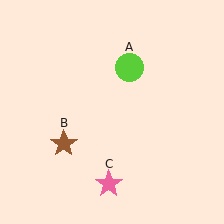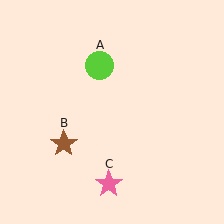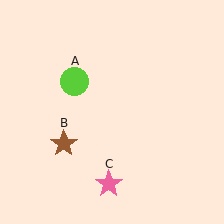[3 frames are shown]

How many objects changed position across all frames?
1 object changed position: lime circle (object A).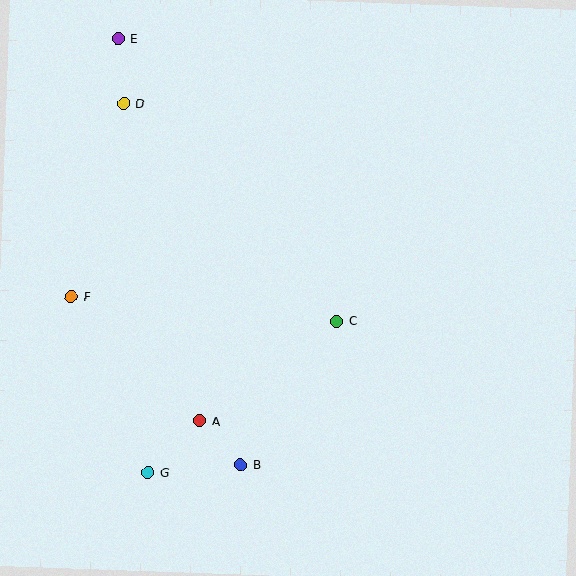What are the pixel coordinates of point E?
Point E is at (118, 39).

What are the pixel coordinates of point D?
Point D is at (124, 103).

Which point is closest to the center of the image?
Point C at (337, 321) is closest to the center.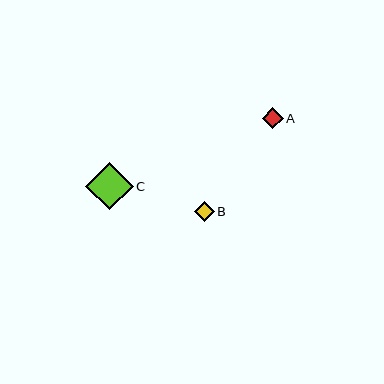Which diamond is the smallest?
Diamond B is the smallest with a size of approximately 20 pixels.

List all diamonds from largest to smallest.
From largest to smallest: C, A, B.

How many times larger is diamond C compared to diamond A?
Diamond C is approximately 2.2 times the size of diamond A.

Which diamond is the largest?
Diamond C is the largest with a size of approximately 47 pixels.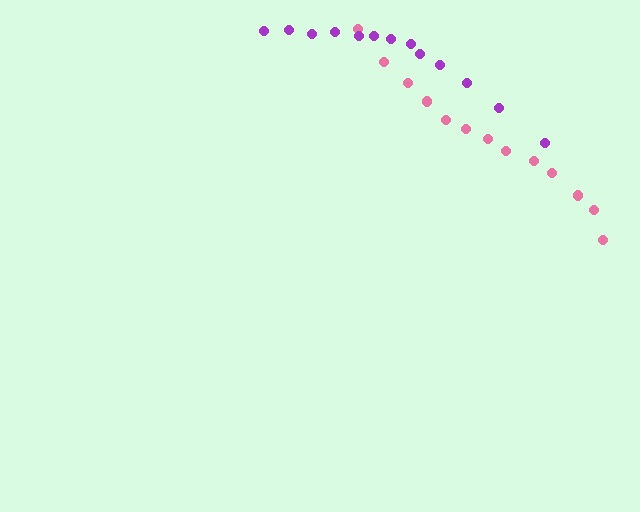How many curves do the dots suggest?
There are 2 distinct paths.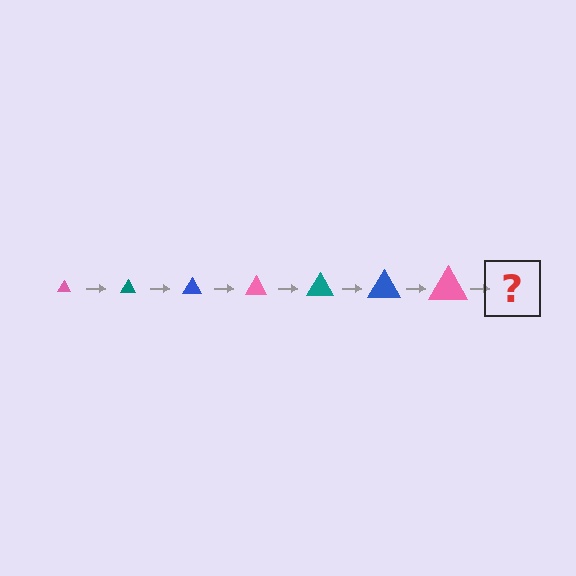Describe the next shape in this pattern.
It should be a teal triangle, larger than the previous one.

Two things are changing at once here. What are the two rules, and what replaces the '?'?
The two rules are that the triangle grows larger each step and the color cycles through pink, teal, and blue. The '?' should be a teal triangle, larger than the previous one.